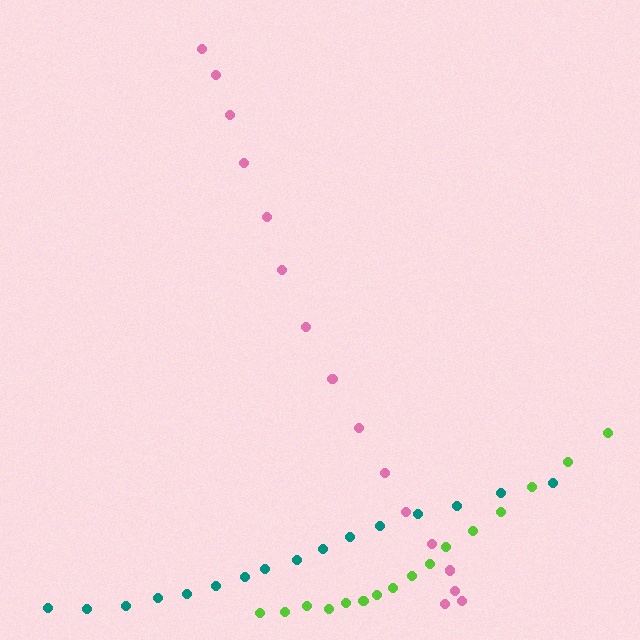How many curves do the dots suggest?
There are 3 distinct paths.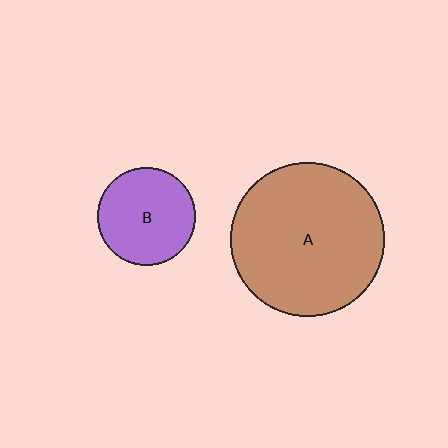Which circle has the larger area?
Circle A (brown).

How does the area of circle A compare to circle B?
Approximately 2.5 times.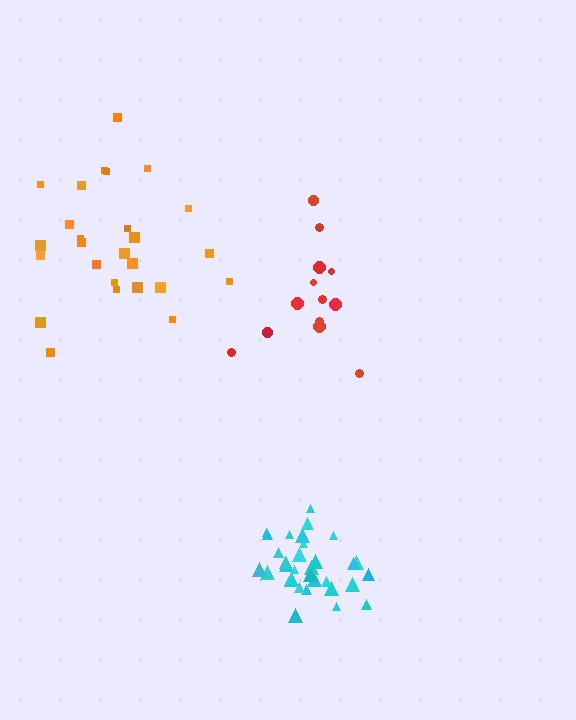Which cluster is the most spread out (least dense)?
Red.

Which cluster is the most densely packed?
Cyan.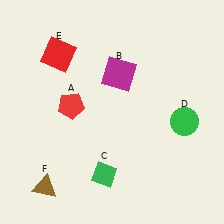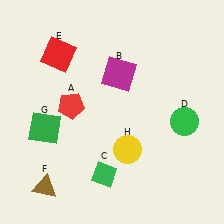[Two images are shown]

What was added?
A green square (G), a yellow circle (H) were added in Image 2.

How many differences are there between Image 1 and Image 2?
There are 2 differences between the two images.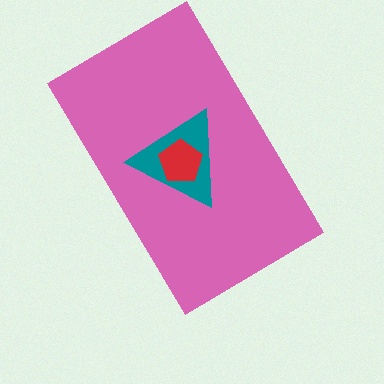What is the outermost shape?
The pink rectangle.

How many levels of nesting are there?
3.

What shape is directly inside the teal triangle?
The red pentagon.